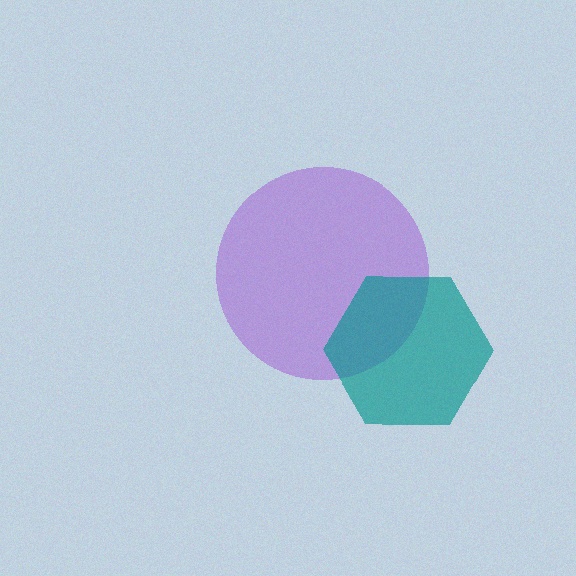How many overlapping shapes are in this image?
There are 2 overlapping shapes in the image.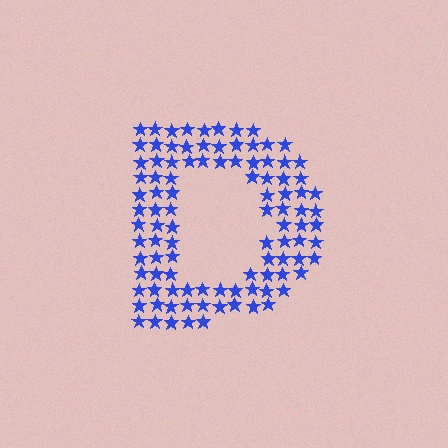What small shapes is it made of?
It is made of small stars.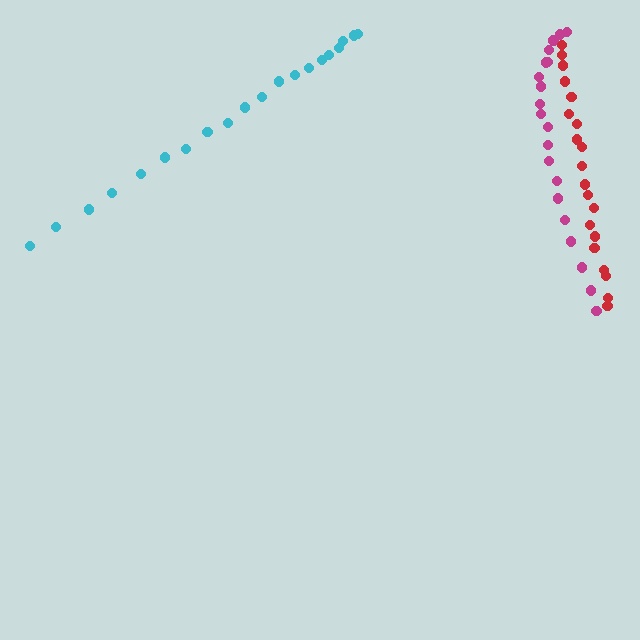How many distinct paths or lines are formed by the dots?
There are 3 distinct paths.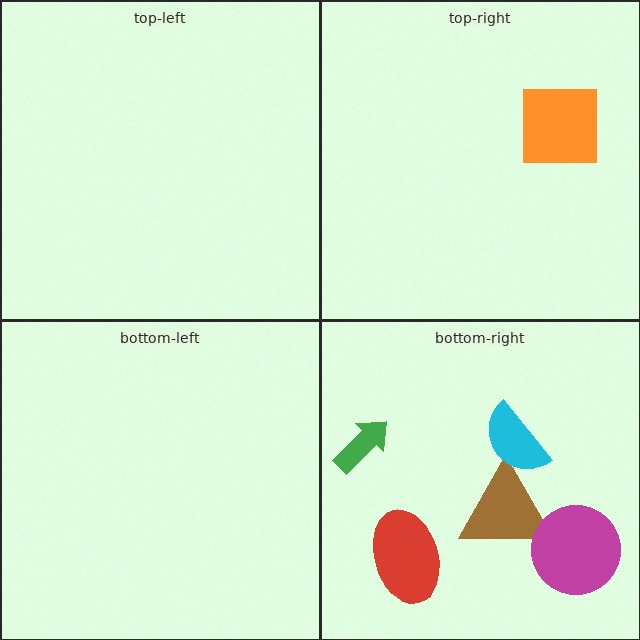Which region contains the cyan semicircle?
The bottom-right region.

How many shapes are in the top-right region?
1.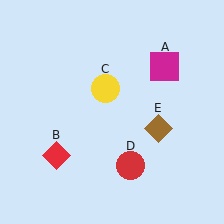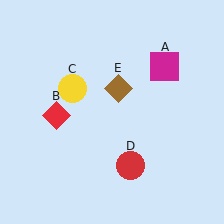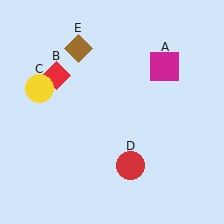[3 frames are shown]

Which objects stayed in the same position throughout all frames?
Magenta square (object A) and red circle (object D) remained stationary.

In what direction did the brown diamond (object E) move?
The brown diamond (object E) moved up and to the left.